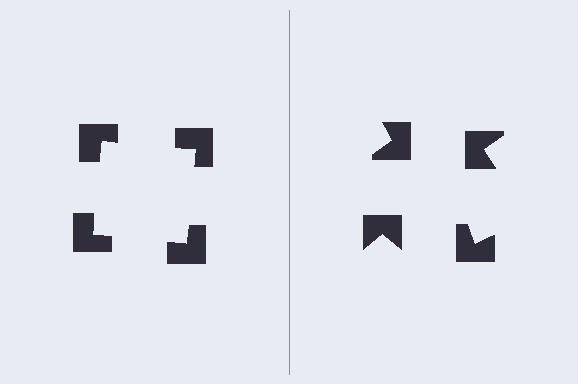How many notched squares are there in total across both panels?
8 — 4 on each side.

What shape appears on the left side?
An illusory square.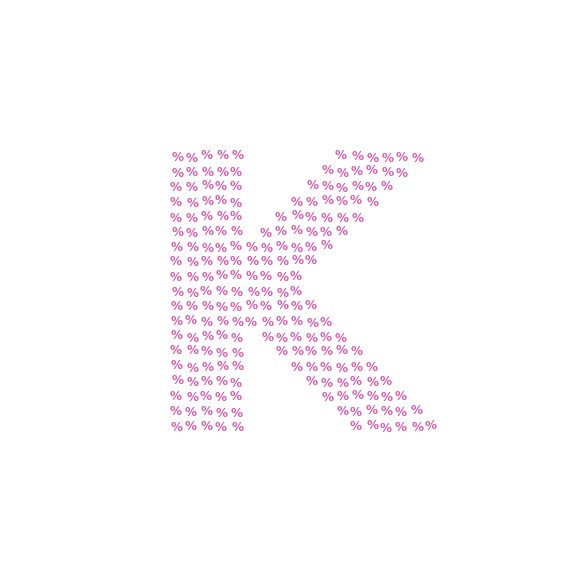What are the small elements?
The small elements are percent signs.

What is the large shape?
The large shape is the letter K.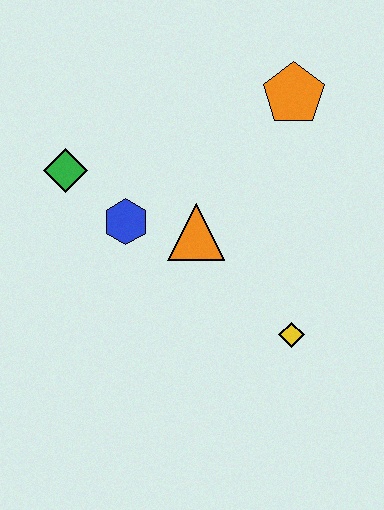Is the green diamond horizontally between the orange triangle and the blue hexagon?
No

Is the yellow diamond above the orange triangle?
No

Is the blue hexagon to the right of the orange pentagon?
No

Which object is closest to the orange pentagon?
The orange triangle is closest to the orange pentagon.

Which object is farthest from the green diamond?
The yellow diamond is farthest from the green diamond.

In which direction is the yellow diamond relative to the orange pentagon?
The yellow diamond is below the orange pentagon.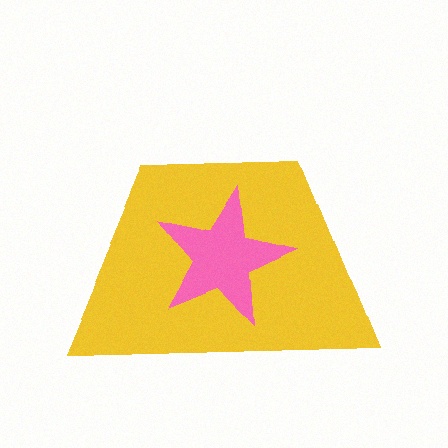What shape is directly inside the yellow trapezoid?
The pink star.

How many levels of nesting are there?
2.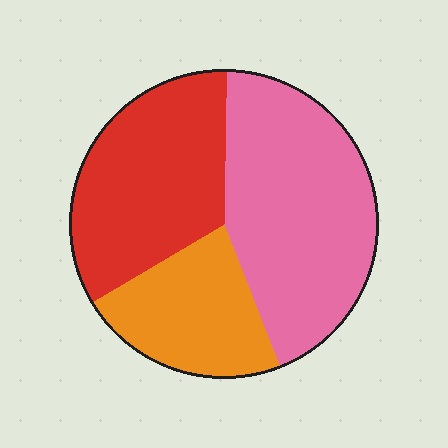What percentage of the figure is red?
Red covers 34% of the figure.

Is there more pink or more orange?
Pink.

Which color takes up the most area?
Pink, at roughly 45%.